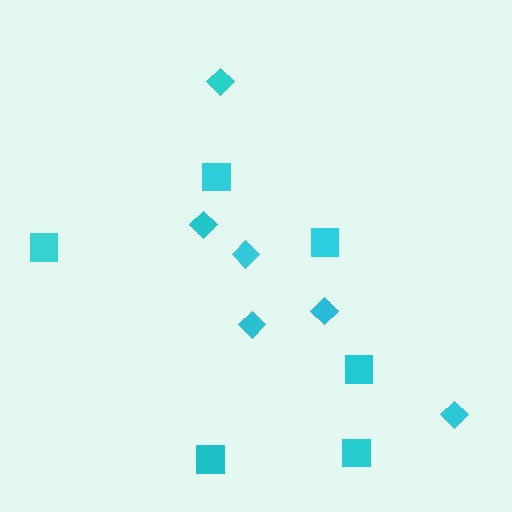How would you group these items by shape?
There are 2 groups: one group of squares (6) and one group of diamonds (6).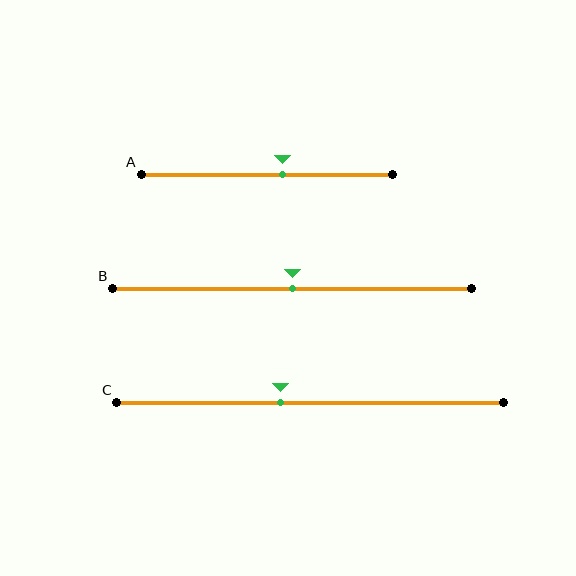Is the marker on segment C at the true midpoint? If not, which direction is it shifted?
No, the marker on segment C is shifted to the left by about 8% of the segment length.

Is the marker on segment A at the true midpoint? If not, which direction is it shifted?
No, the marker on segment A is shifted to the right by about 6% of the segment length.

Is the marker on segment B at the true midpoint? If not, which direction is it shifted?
Yes, the marker on segment B is at the true midpoint.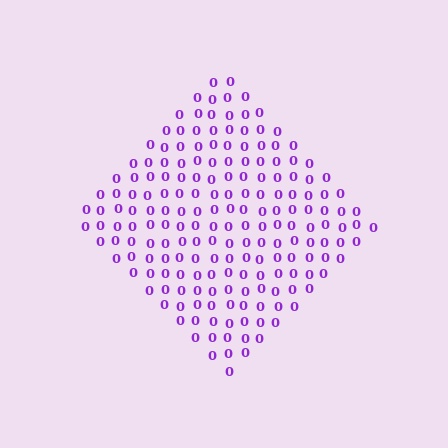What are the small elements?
The small elements are digit 0's.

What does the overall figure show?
The overall figure shows a diamond.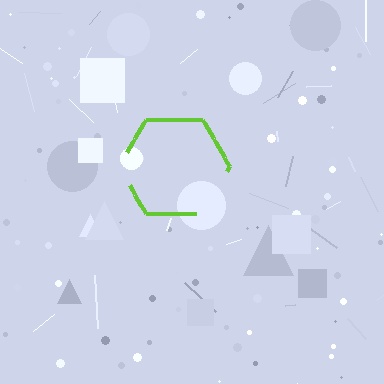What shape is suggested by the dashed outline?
The dashed outline suggests a hexagon.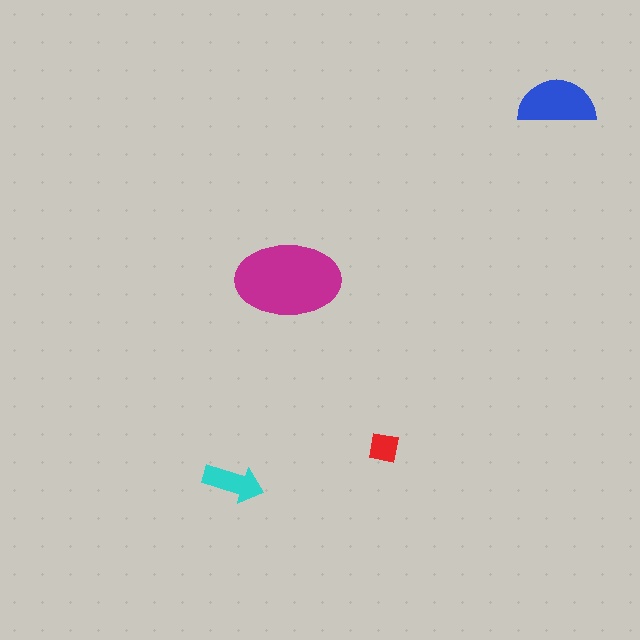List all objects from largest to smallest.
The magenta ellipse, the blue semicircle, the cyan arrow, the red square.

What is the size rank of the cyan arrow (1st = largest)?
3rd.